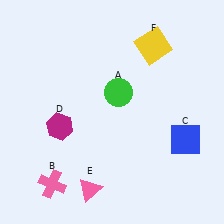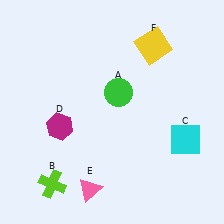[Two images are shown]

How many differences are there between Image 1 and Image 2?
There are 2 differences between the two images.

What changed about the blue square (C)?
In Image 1, C is blue. In Image 2, it changed to cyan.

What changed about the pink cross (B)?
In Image 1, B is pink. In Image 2, it changed to lime.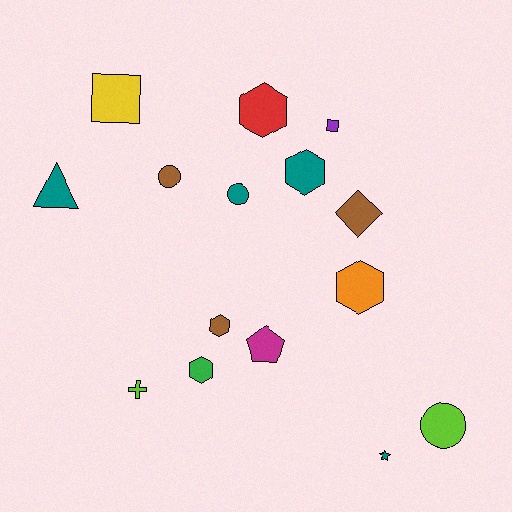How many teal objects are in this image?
There are 4 teal objects.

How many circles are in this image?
There are 3 circles.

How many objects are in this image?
There are 15 objects.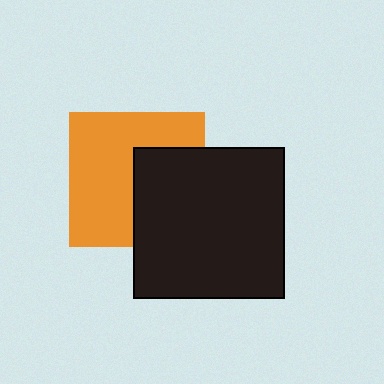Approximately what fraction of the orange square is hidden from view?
Roughly 39% of the orange square is hidden behind the black square.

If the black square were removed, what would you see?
You would see the complete orange square.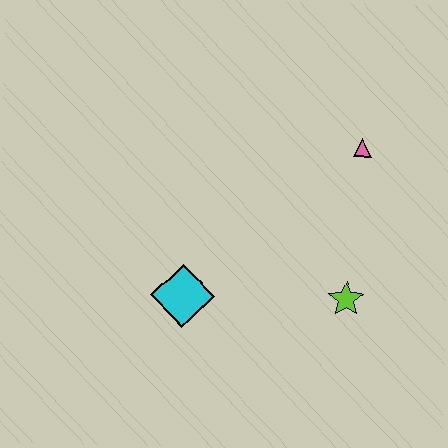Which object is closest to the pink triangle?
The lime star is closest to the pink triangle.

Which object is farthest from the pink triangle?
The cyan diamond is farthest from the pink triangle.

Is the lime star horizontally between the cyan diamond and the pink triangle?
Yes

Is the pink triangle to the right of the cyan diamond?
Yes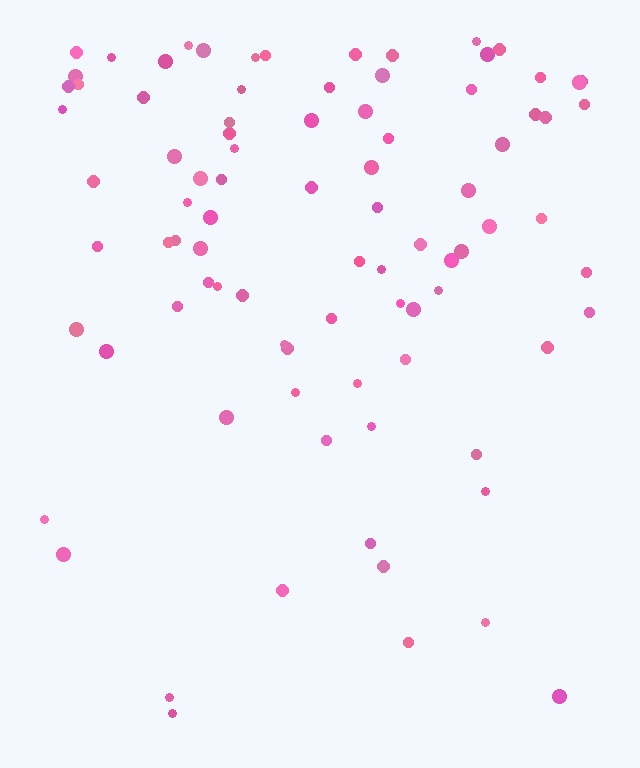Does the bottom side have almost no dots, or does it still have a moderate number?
Still a moderate number, just noticeably fewer than the top.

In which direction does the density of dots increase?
From bottom to top, with the top side densest.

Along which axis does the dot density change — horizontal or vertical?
Vertical.